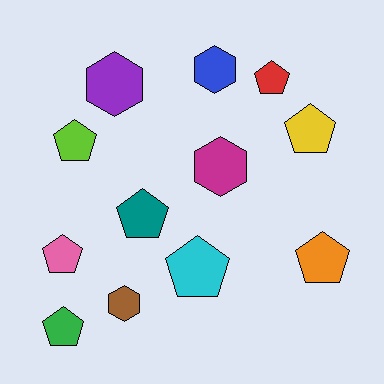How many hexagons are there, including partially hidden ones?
There are 4 hexagons.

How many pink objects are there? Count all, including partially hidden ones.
There is 1 pink object.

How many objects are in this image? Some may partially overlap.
There are 12 objects.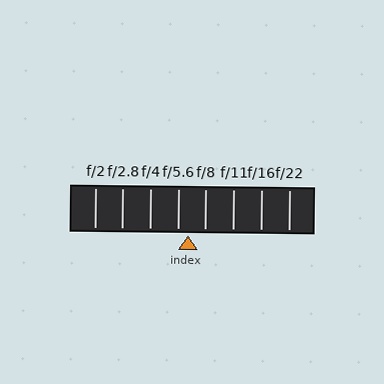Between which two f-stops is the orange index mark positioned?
The index mark is between f/5.6 and f/8.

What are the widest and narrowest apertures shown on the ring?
The widest aperture shown is f/2 and the narrowest is f/22.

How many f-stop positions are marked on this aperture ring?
There are 8 f-stop positions marked.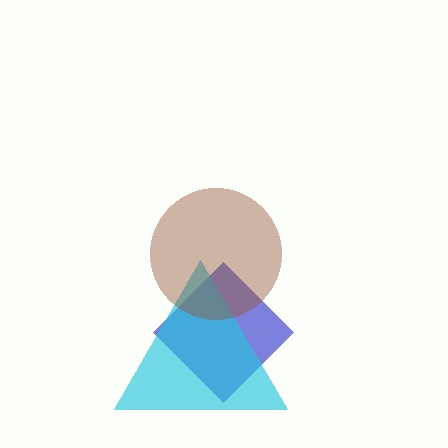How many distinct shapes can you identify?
There are 3 distinct shapes: a blue diamond, a cyan triangle, a brown circle.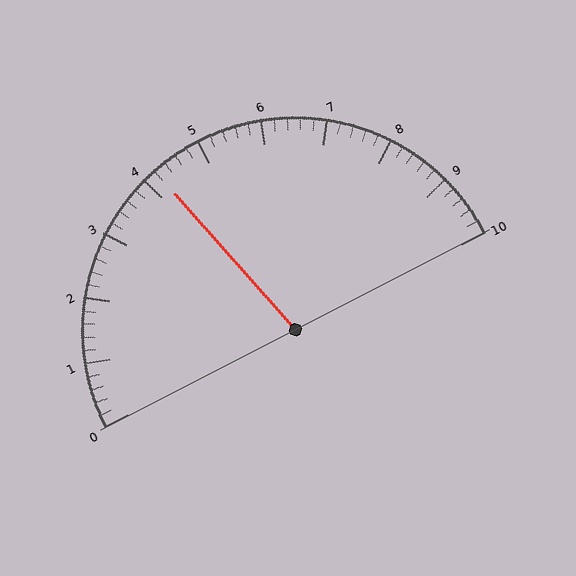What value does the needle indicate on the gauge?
The needle indicates approximately 4.2.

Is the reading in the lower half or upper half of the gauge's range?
The reading is in the lower half of the range (0 to 10).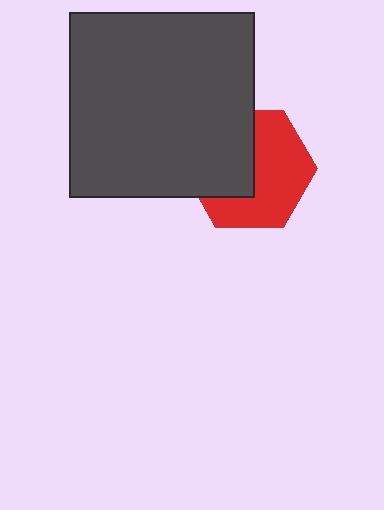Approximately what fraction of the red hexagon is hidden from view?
Roughly 43% of the red hexagon is hidden behind the dark gray square.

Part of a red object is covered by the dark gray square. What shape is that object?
It is a hexagon.